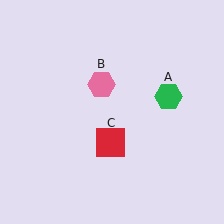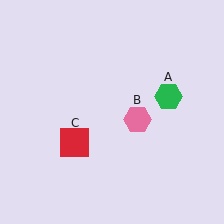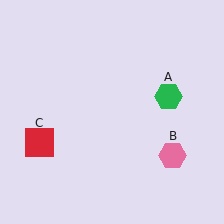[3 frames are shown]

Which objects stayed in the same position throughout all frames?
Green hexagon (object A) remained stationary.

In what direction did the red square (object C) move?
The red square (object C) moved left.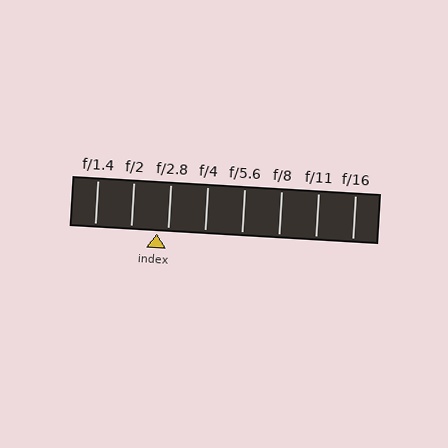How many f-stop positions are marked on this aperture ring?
There are 8 f-stop positions marked.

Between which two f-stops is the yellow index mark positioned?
The index mark is between f/2 and f/2.8.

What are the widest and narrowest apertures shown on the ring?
The widest aperture shown is f/1.4 and the narrowest is f/16.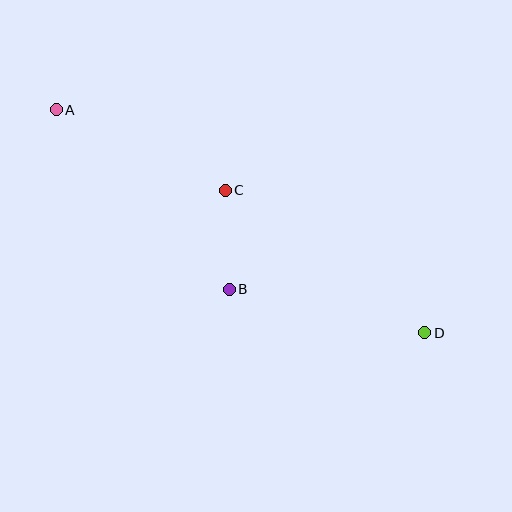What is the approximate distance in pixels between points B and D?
The distance between B and D is approximately 200 pixels.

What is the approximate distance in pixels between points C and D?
The distance between C and D is approximately 245 pixels.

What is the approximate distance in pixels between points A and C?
The distance between A and C is approximately 188 pixels.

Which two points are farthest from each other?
Points A and D are farthest from each other.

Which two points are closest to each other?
Points B and C are closest to each other.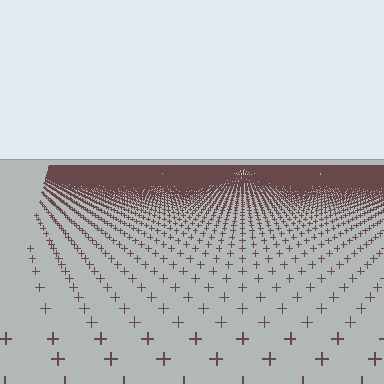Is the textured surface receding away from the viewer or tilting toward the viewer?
The surface is receding away from the viewer. Texture elements get smaller and denser toward the top.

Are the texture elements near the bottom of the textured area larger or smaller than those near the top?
Larger. Near the bottom, elements are closer to the viewer and appear at a bigger on-screen size.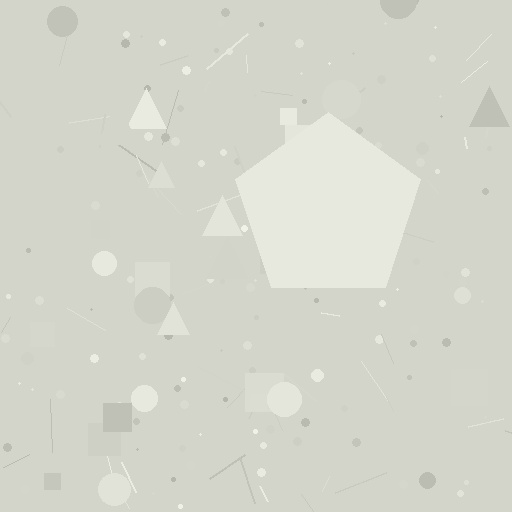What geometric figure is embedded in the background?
A pentagon is embedded in the background.